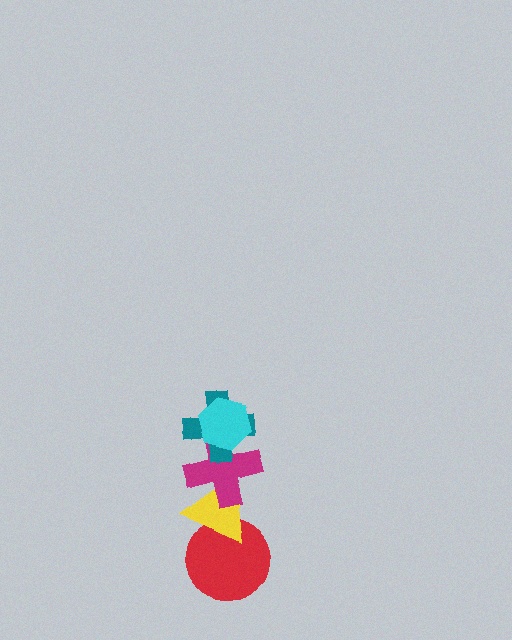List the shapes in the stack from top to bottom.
From top to bottom: the cyan hexagon, the teal cross, the magenta cross, the yellow triangle, the red circle.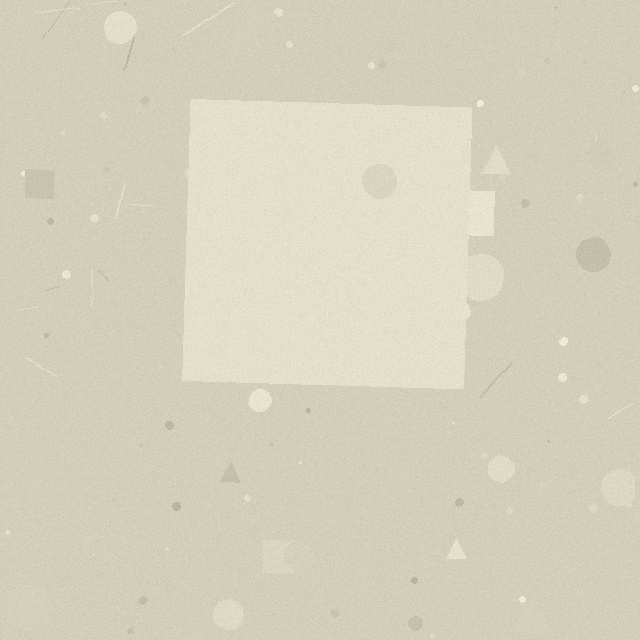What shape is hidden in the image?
A square is hidden in the image.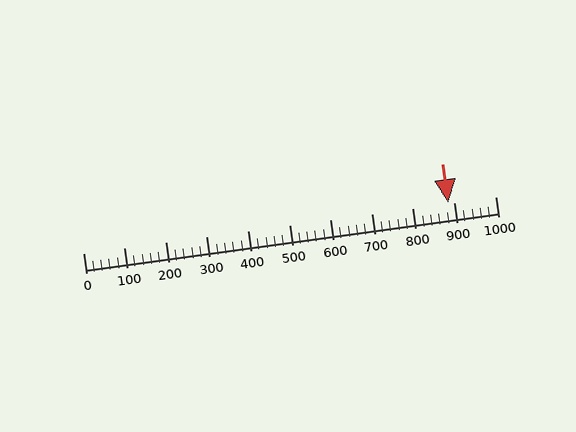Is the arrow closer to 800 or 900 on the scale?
The arrow is closer to 900.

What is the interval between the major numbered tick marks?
The major tick marks are spaced 100 units apart.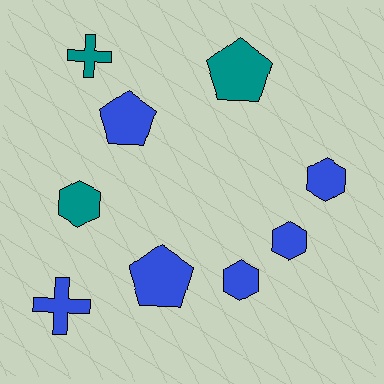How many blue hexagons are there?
There are 3 blue hexagons.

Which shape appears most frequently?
Hexagon, with 4 objects.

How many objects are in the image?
There are 9 objects.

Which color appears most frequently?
Blue, with 6 objects.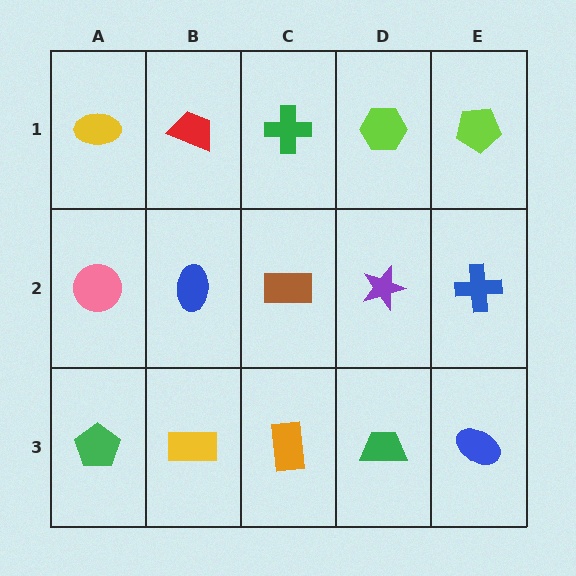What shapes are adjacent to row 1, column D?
A purple star (row 2, column D), a green cross (row 1, column C), a lime pentagon (row 1, column E).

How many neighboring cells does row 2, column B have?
4.